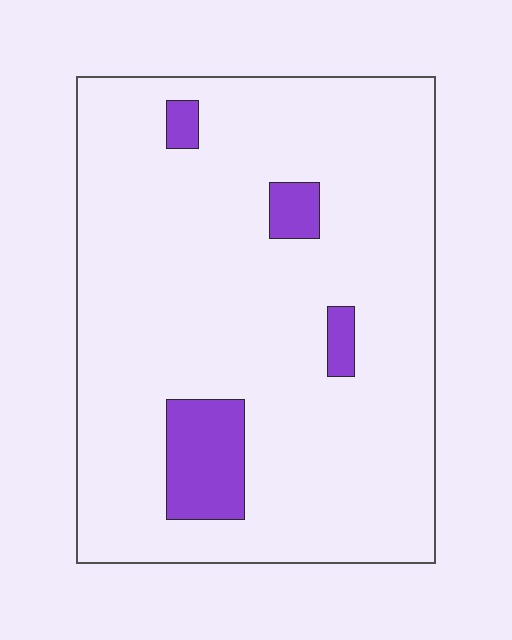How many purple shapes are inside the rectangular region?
4.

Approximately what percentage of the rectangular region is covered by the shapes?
Approximately 10%.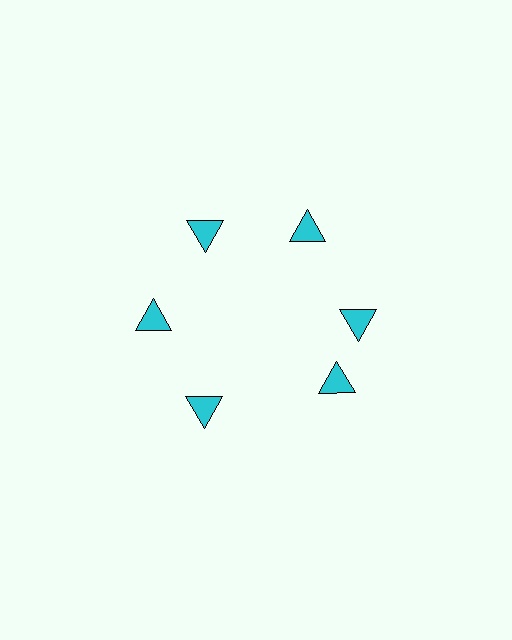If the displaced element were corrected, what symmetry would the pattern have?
It would have 6-fold rotational symmetry — the pattern would map onto itself every 60 degrees.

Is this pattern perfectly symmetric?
No. The 6 cyan triangles are arranged in a ring, but one element near the 5 o'clock position is rotated out of alignment along the ring, breaking the 6-fold rotational symmetry.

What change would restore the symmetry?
The symmetry would be restored by rotating it back into even spacing with its neighbors so that all 6 triangles sit at equal angles and equal distance from the center.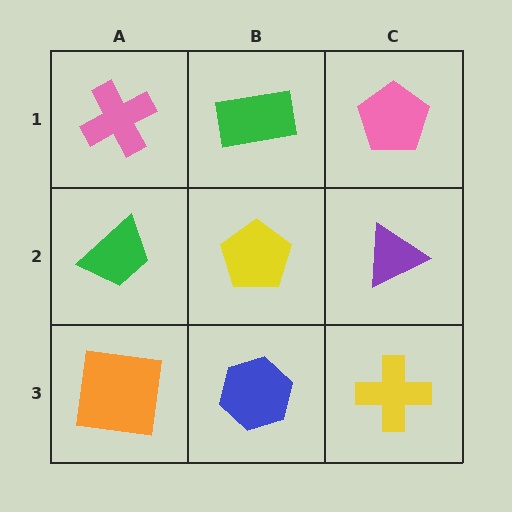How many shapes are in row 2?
3 shapes.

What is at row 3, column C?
A yellow cross.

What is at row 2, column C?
A purple triangle.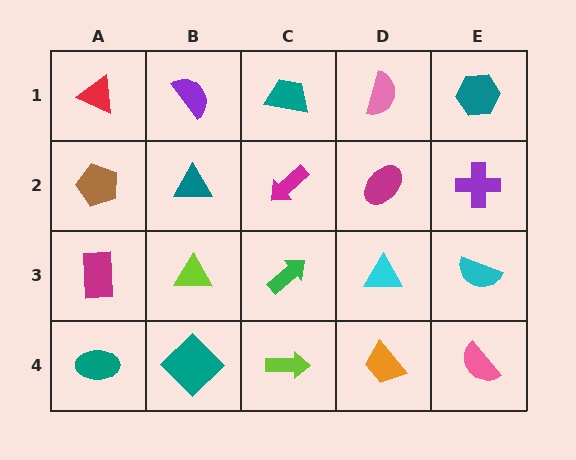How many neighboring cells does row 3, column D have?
4.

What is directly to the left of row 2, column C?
A teal triangle.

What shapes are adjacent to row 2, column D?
A pink semicircle (row 1, column D), a cyan triangle (row 3, column D), a magenta arrow (row 2, column C), a purple cross (row 2, column E).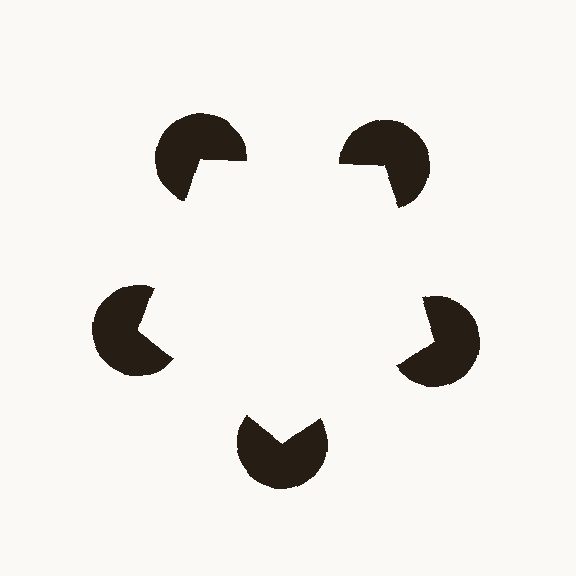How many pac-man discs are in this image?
There are 5 — one at each vertex of the illusory pentagon.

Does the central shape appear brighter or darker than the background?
It typically appears slightly brighter than the background, even though no actual brightness change is drawn.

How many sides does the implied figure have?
5 sides.